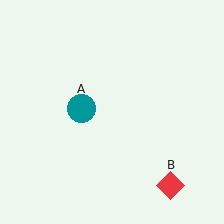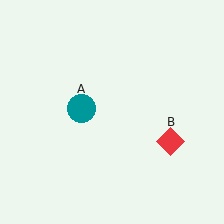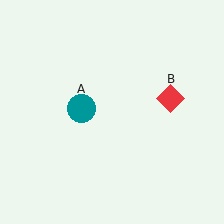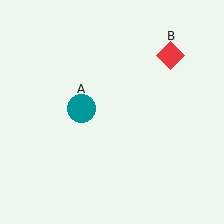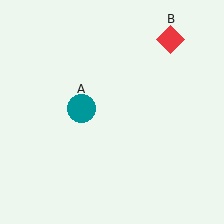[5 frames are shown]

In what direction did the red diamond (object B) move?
The red diamond (object B) moved up.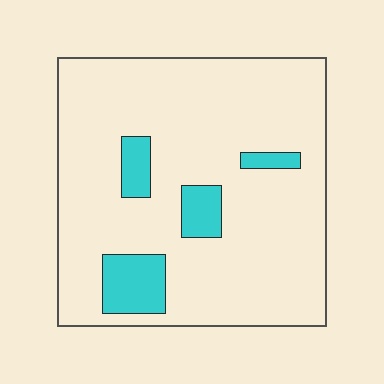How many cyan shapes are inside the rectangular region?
4.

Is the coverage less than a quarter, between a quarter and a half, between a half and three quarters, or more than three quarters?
Less than a quarter.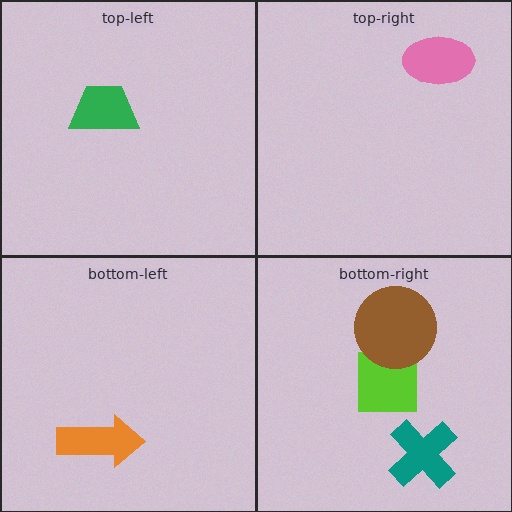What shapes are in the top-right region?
The pink ellipse.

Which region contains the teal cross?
The bottom-right region.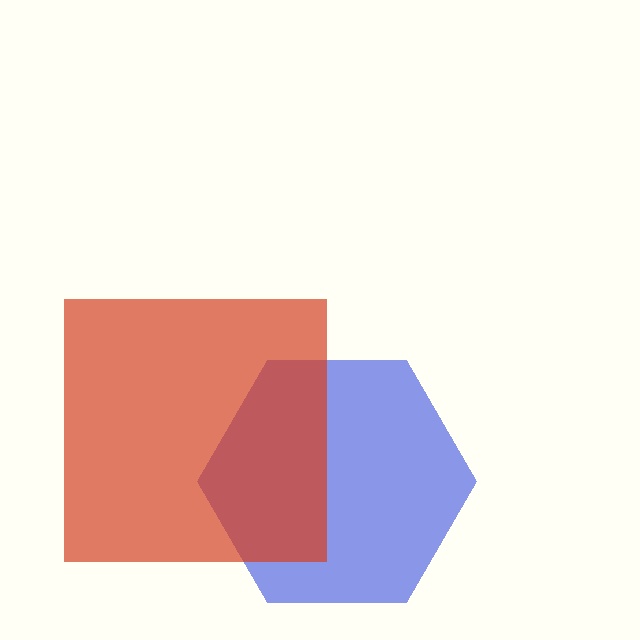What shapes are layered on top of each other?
The layered shapes are: a blue hexagon, a red square.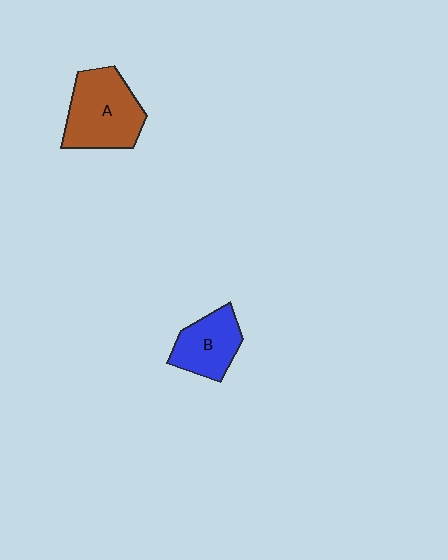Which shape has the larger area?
Shape A (brown).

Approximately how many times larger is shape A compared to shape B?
Approximately 1.5 times.